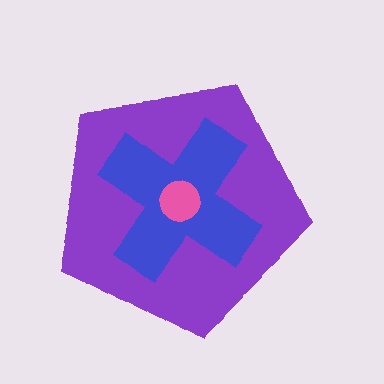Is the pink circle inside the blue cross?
Yes.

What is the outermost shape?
The purple pentagon.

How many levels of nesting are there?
3.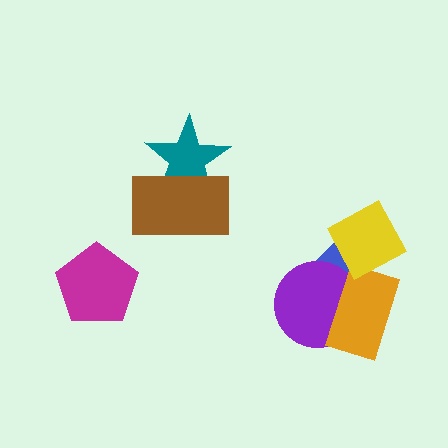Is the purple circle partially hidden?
Yes, it is partially covered by another shape.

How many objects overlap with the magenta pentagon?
0 objects overlap with the magenta pentagon.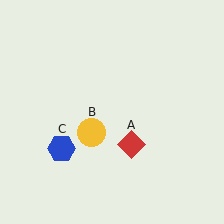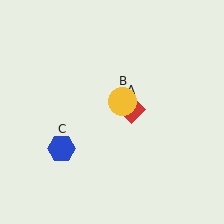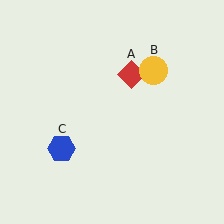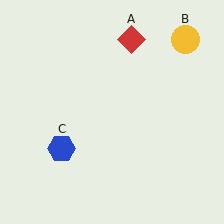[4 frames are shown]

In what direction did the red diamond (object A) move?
The red diamond (object A) moved up.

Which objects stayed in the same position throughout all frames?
Blue hexagon (object C) remained stationary.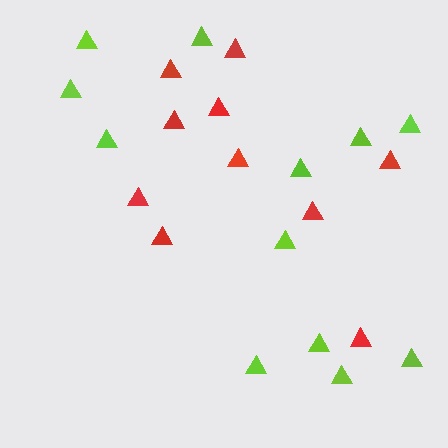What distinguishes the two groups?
There are 2 groups: one group of red triangles (10) and one group of lime triangles (12).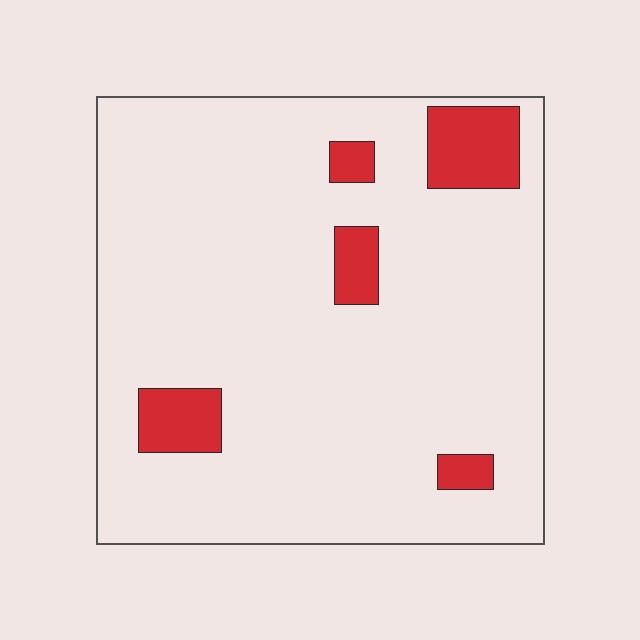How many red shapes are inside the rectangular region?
5.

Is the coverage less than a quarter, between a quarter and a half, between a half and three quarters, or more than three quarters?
Less than a quarter.